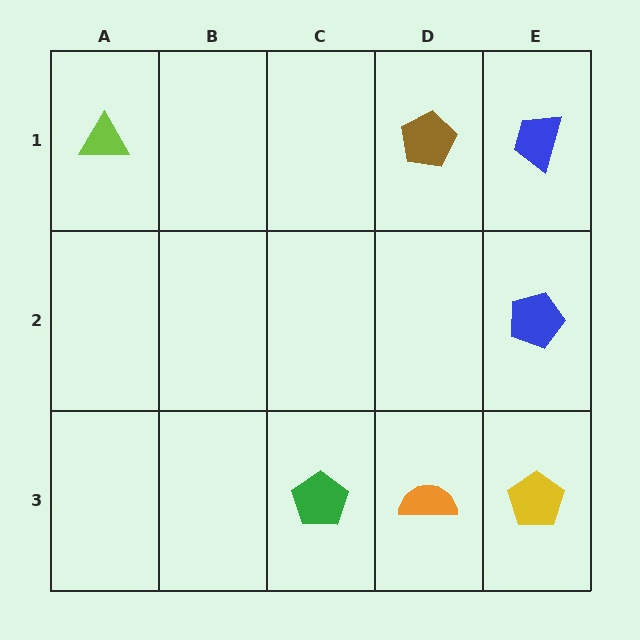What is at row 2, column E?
A blue pentagon.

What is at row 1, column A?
A lime triangle.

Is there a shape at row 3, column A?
No, that cell is empty.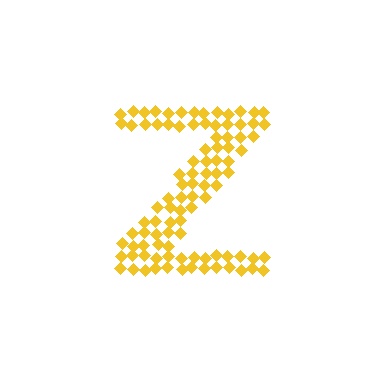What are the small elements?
The small elements are diamonds.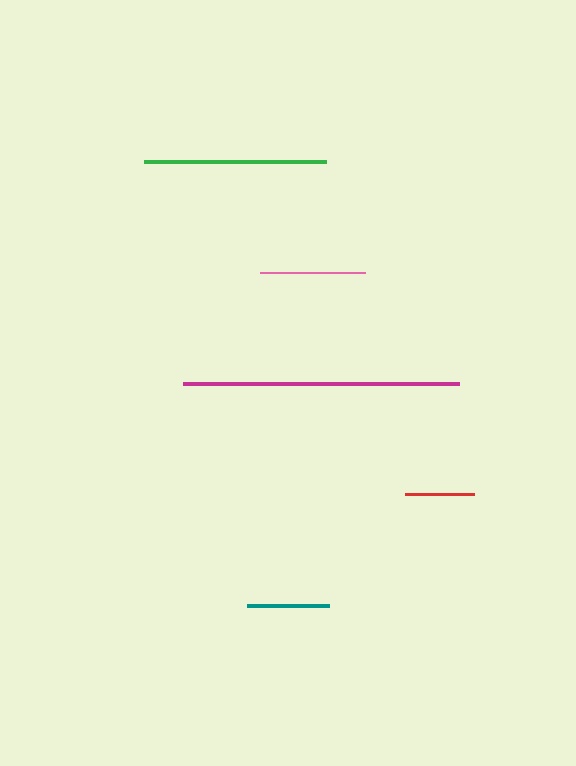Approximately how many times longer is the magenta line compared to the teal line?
The magenta line is approximately 3.4 times the length of the teal line.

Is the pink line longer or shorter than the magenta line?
The magenta line is longer than the pink line.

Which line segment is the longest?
The magenta line is the longest at approximately 276 pixels.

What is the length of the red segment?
The red segment is approximately 69 pixels long.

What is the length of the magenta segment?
The magenta segment is approximately 276 pixels long.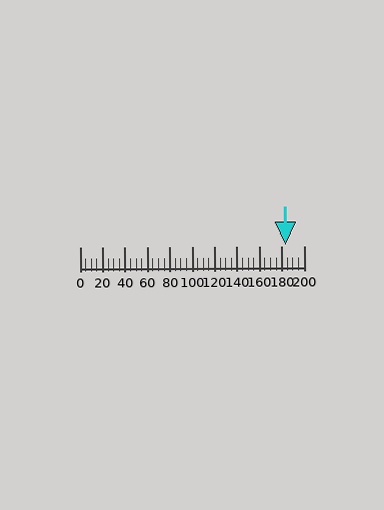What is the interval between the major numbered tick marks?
The major tick marks are spaced 20 units apart.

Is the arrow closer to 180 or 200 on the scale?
The arrow is closer to 180.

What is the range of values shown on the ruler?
The ruler shows values from 0 to 200.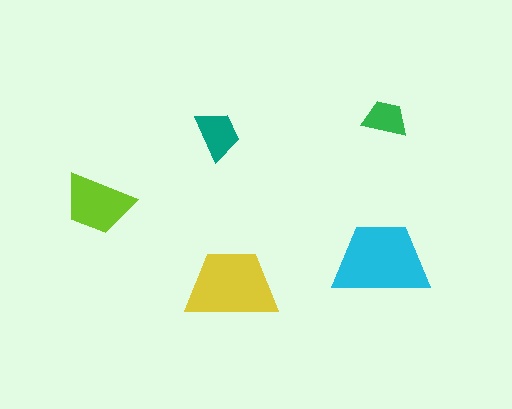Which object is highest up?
The green trapezoid is topmost.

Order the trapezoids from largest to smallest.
the cyan one, the yellow one, the lime one, the teal one, the green one.